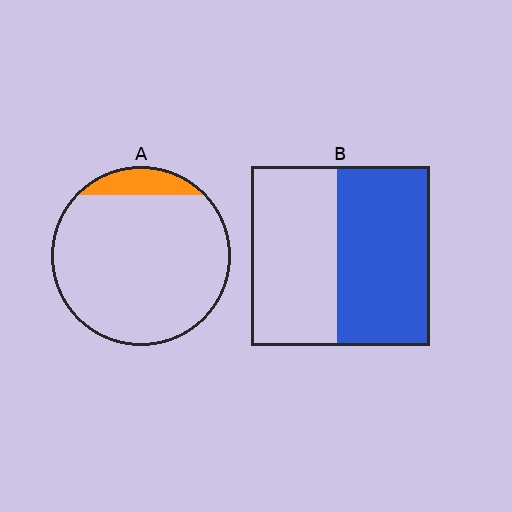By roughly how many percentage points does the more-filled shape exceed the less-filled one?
By roughly 40 percentage points (B over A).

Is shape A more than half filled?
No.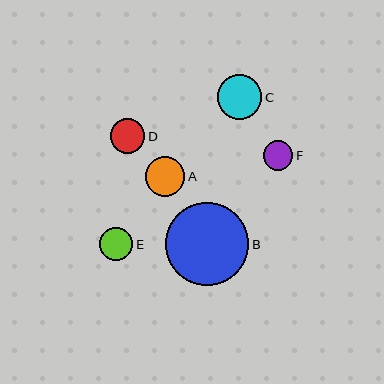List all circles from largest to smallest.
From largest to smallest: B, C, A, D, E, F.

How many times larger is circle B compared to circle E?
Circle B is approximately 2.5 times the size of circle E.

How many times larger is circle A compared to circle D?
Circle A is approximately 1.1 times the size of circle D.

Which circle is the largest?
Circle B is the largest with a size of approximately 83 pixels.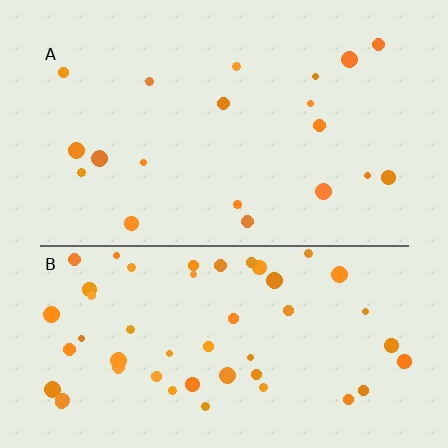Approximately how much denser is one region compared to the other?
Approximately 2.6× — region B over region A.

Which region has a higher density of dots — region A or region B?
B (the bottom).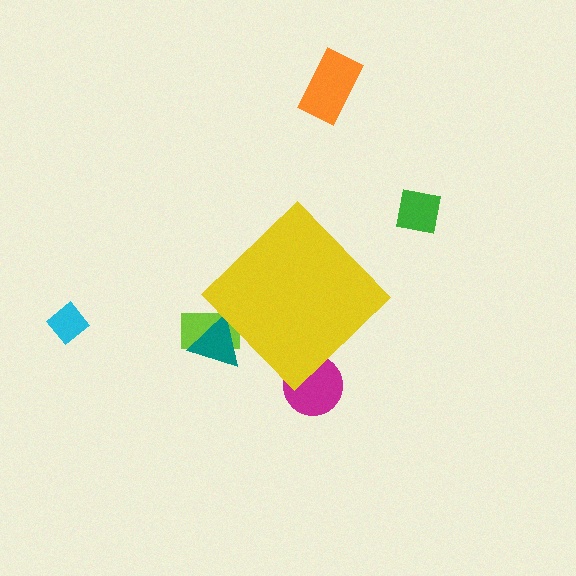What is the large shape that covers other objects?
A yellow diamond.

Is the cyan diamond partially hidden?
No, the cyan diamond is fully visible.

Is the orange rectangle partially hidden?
No, the orange rectangle is fully visible.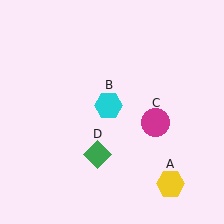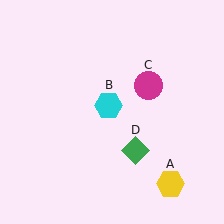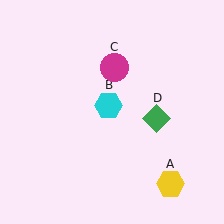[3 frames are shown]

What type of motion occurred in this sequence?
The magenta circle (object C), green diamond (object D) rotated counterclockwise around the center of the scene.